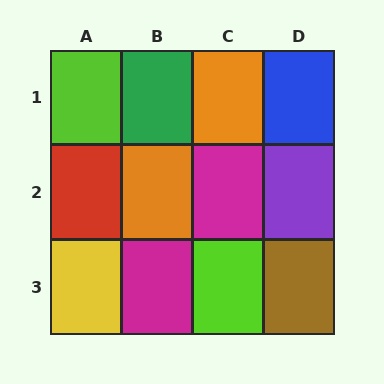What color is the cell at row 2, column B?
Orange.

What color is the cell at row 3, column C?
Lime.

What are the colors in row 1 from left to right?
Lime, green, orange, blue.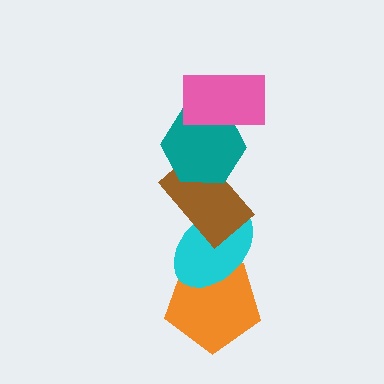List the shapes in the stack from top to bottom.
From top to bottom: the pink rectangle, the teal hexagon, the brown rectangle, the cyan ellipse, the orange pentagon.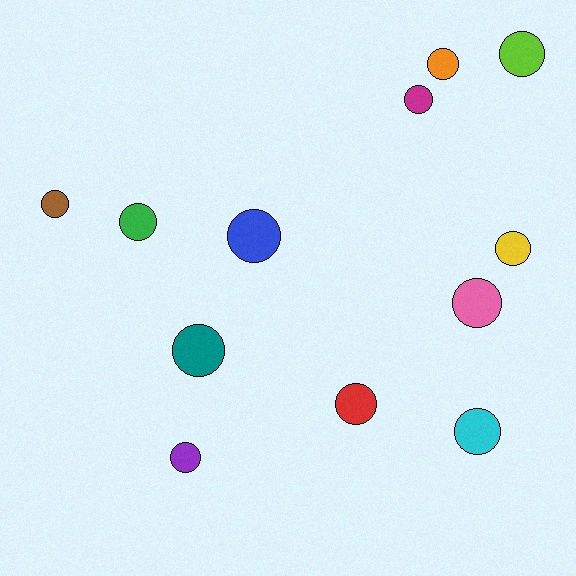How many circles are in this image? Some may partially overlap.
There are 12 circles.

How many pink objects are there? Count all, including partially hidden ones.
There is 1 pink object.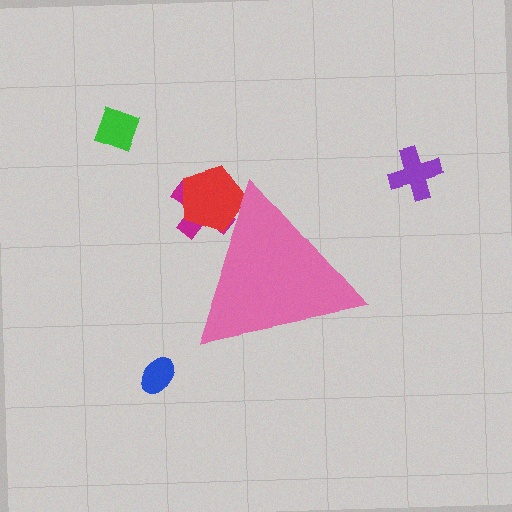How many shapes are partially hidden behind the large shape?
2 shapes are partially hidden.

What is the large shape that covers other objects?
A pink triangle.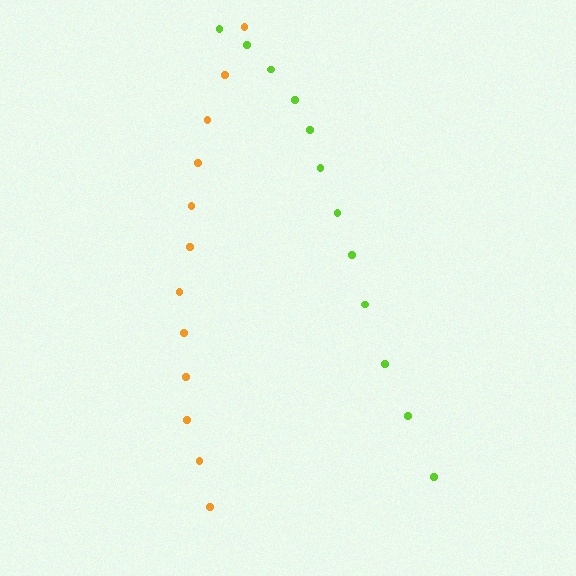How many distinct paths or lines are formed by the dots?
There are 2 distinct paths.